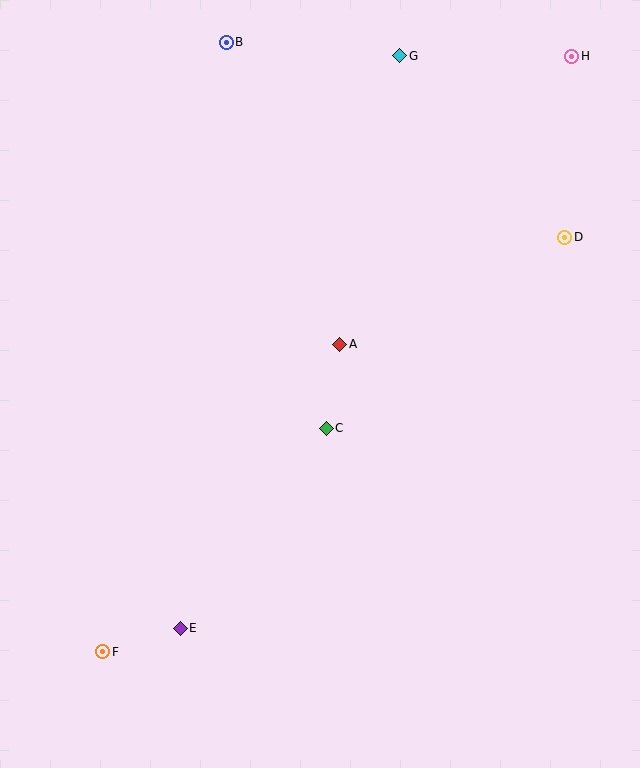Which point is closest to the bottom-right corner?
Point C is closest to the bottom-right corner.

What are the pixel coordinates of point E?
Point E is at (180, 628).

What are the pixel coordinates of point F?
Point F is at (103, 652).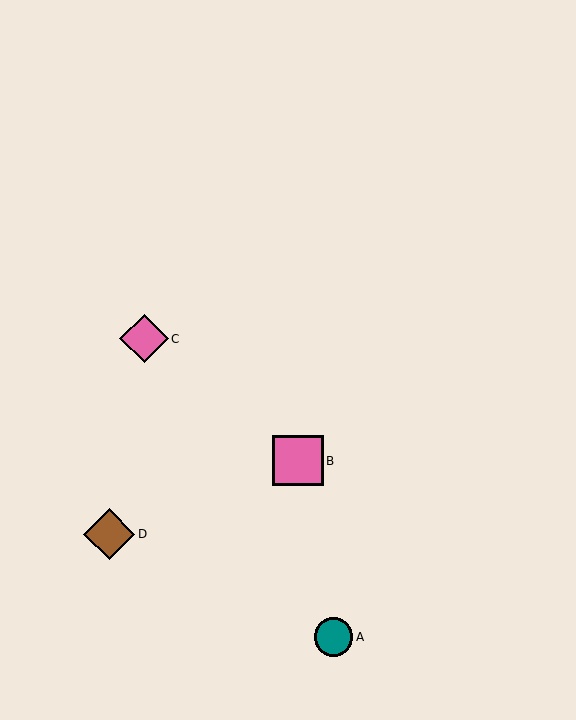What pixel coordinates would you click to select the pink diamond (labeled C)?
Click at (144, 339) to select the pink diamond C.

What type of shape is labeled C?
Shape C is a pink diamond.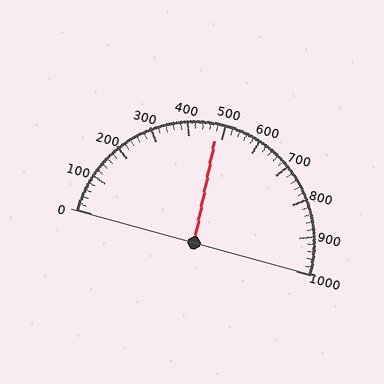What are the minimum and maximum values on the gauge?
The gauge ranges from 0 to 1000.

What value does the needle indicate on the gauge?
The needle indicates approximately 480.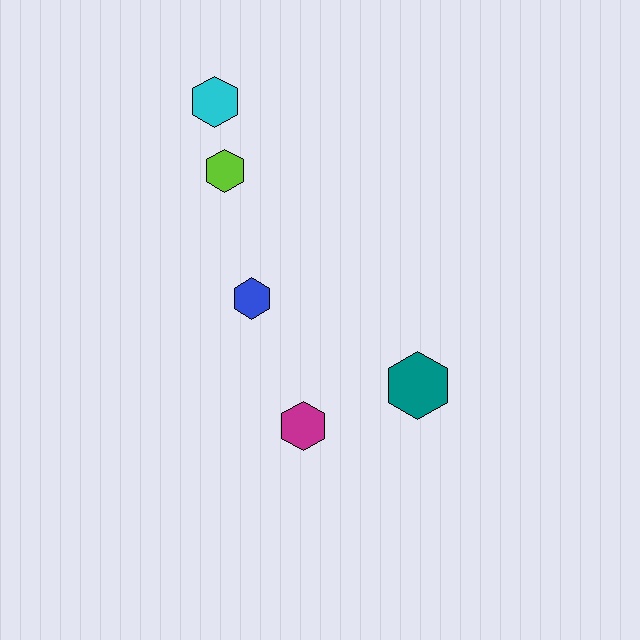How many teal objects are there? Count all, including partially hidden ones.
There is 1 teal object.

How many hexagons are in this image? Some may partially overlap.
There are 5 hexagons.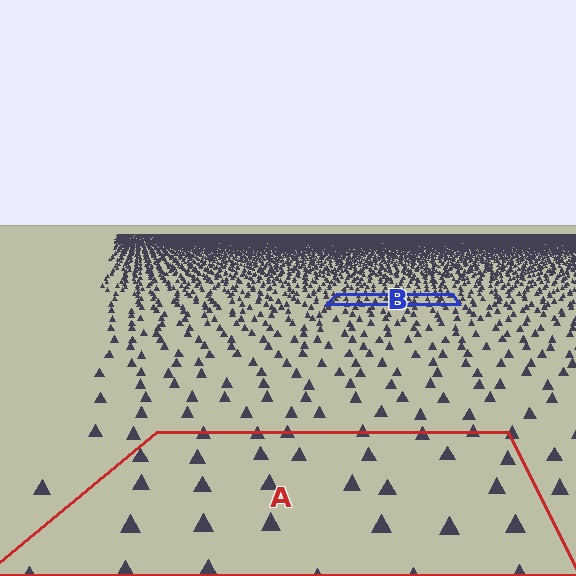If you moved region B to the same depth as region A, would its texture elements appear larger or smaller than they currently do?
They would appear larger. At a closer depth, the same texture elements are projected at a bigger on-screen size.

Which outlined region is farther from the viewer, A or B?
Region B is farther from the viewer — the texture elements inside it appear smaller and more densely packed.